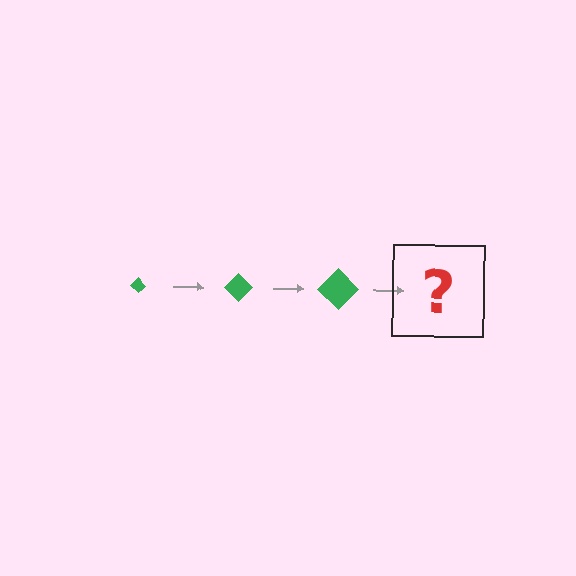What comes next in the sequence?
The next element should be a green diamond, larger than the previous one.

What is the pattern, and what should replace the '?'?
The pattern is that the diamond gets progressively larger each step. The '?' should be a green diamond, larger than the previous one.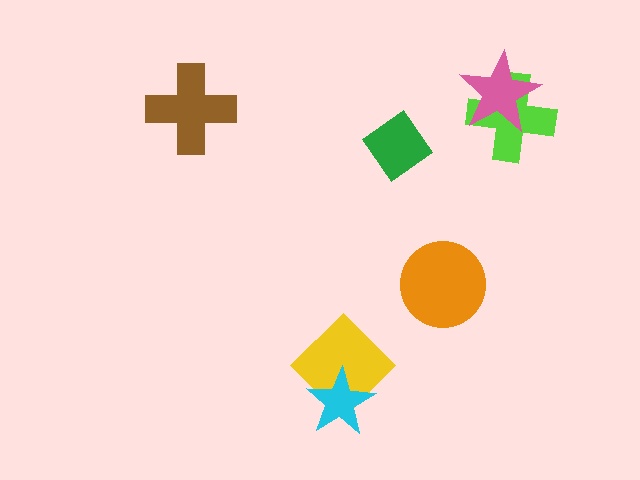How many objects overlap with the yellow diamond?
1 object overlaps with the yellow diamond.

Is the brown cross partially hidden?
No, no other shape covers it.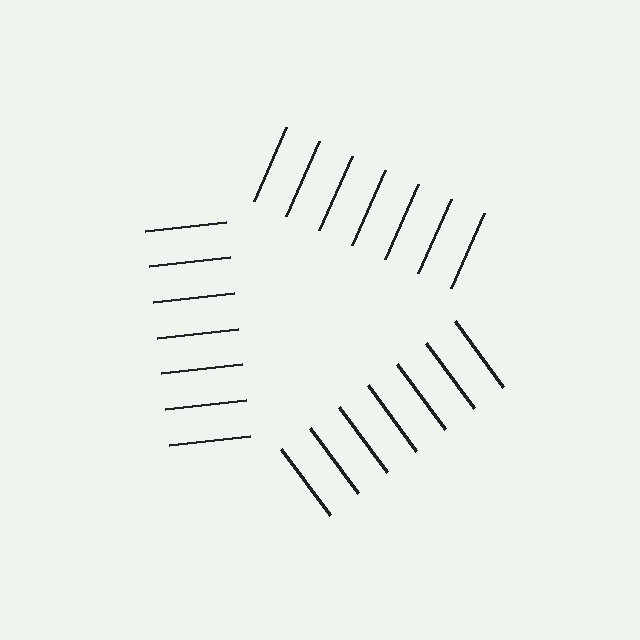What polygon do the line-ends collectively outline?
An illusory triangle — the line segments terminate on its edges but no continuous stroke is drawn.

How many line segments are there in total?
21 — 7 along each of the 3 edges.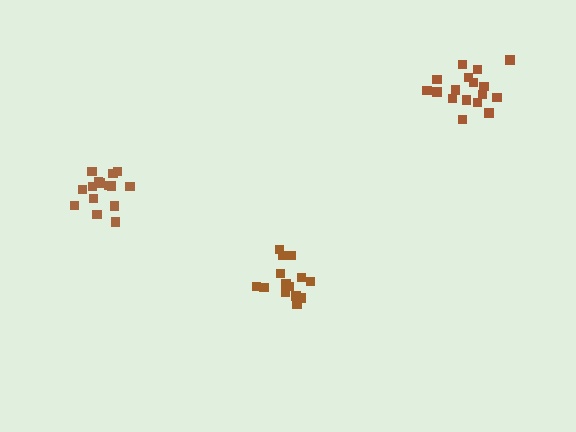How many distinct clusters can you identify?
There are 3 distinct clusters.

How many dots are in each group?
Group 1: 14 dots, Group 2: 17 dots, Group 3: 15 dots (46 total).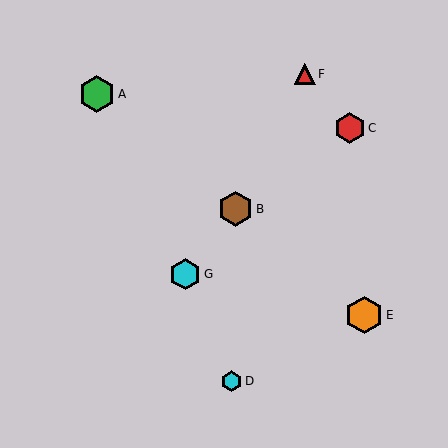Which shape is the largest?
The orange hexagon (labeled E) is the largest.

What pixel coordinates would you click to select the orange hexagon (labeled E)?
Click at (364, 315) to select the orange hexagon E.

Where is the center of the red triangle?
The center of the red triangle is at (305, 74).